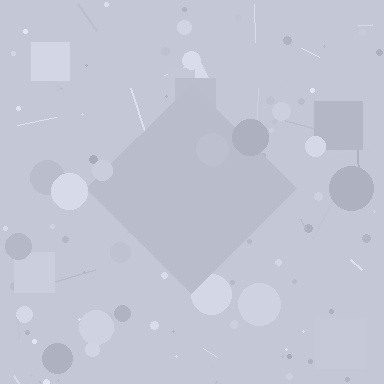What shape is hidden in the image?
A diamond is hidden in the image.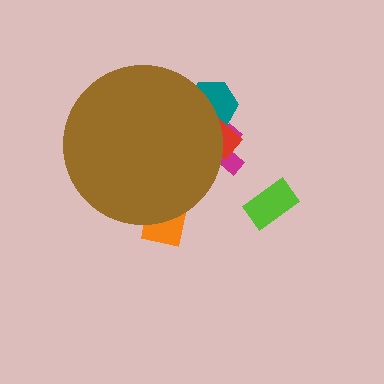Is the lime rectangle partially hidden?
No, the lime rectangle is fully visible.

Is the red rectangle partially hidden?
Yes, the red rectangle is partially hidden behind the brown circle.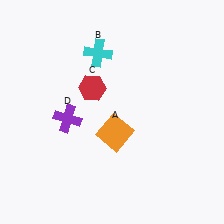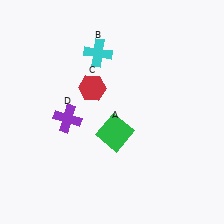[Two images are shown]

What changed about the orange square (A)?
In Image 1, A is orange. In Image 2, it changed to green.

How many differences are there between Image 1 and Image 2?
There is 1 difference between the two images.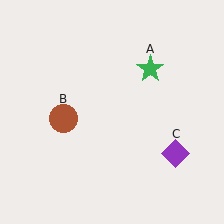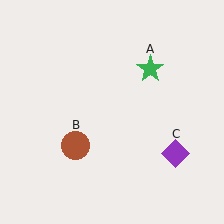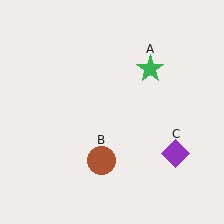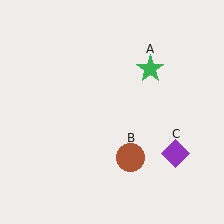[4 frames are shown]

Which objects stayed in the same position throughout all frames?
Green star (object A) and purple diamond (object C) remained stationary.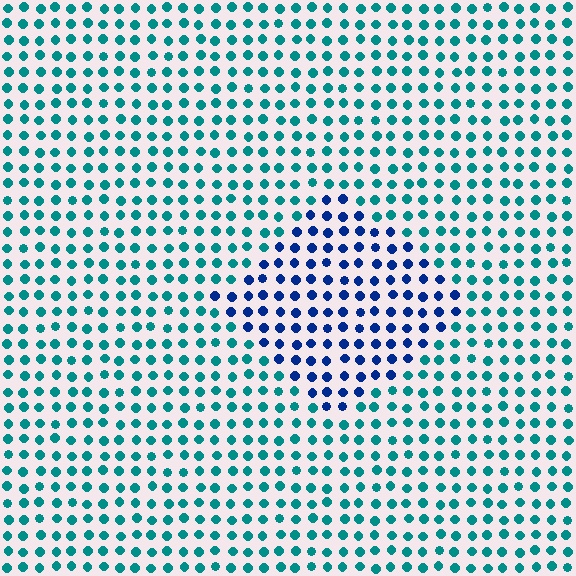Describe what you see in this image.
The image is filled with small teal elements in a uniform arrangement. A diamond-shaped region is visible where the elements are tinted to a slightly different hue, forming a subtle color boundary.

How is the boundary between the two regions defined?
The boundary is defined purely by a slight shift in hue (about 46 degrees). Spacing, size, and orientation are identical on both sides.